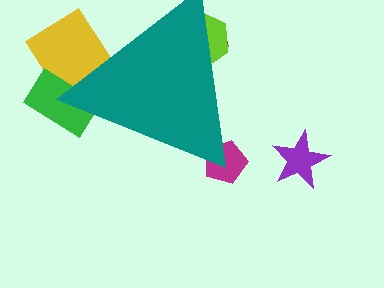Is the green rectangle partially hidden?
Yes, the green rectangle is partially hidden behind the teal triangle.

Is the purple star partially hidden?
No, the purple star is fully visible.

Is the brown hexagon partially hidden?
Yes, the brown hexagon is partially hidden behind the teal triangle.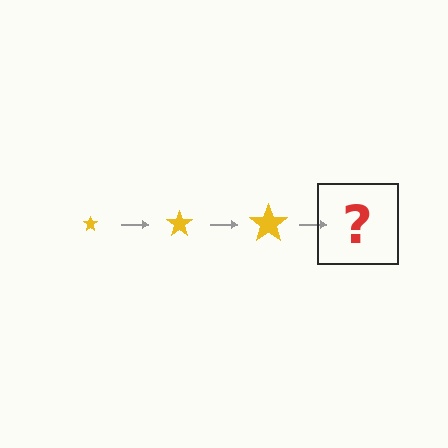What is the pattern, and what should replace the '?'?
The pattern is that the star gets progressively larger each step. The '?' should be a yellow star, larger than the previous one.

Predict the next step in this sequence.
The next step is a yellow star, larger than the previous one.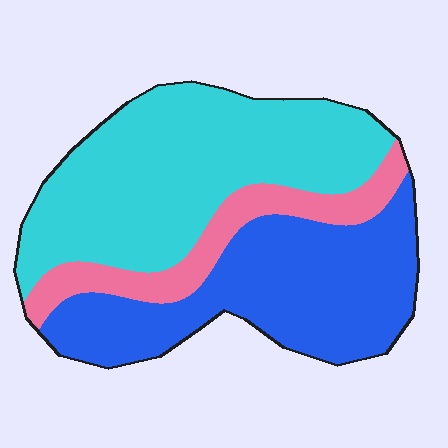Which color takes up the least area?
Pink, at roughly 15%.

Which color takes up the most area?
Cyan, at roughly 45%.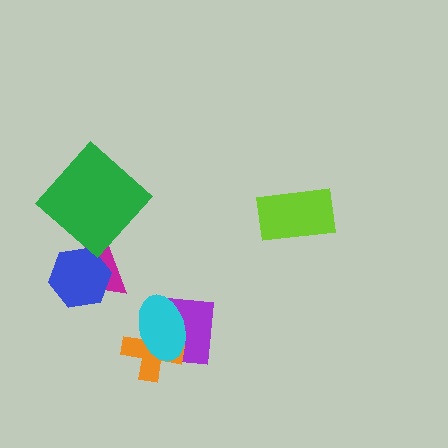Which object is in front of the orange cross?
The cyan ellipse is in front of the orange cross.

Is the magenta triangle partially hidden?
Yes, it is partially covered by another shape.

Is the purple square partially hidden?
Yes, it is partially covered by another shape.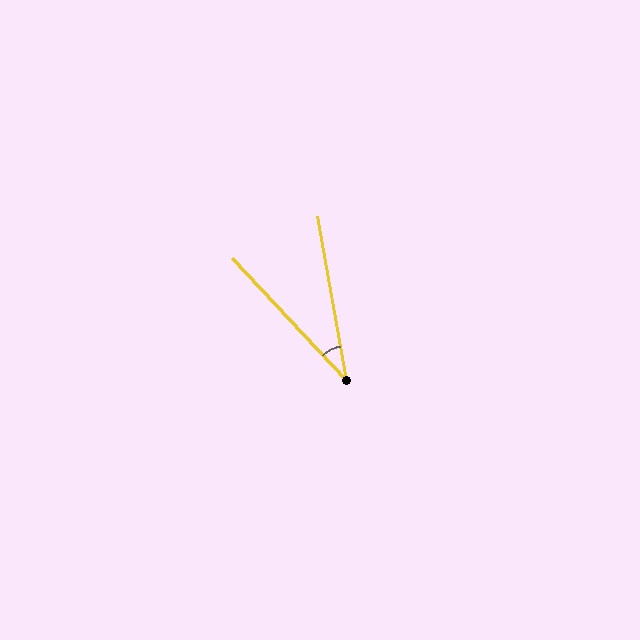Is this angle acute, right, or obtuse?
It is acute.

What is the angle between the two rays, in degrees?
Approximately 33 degrees.